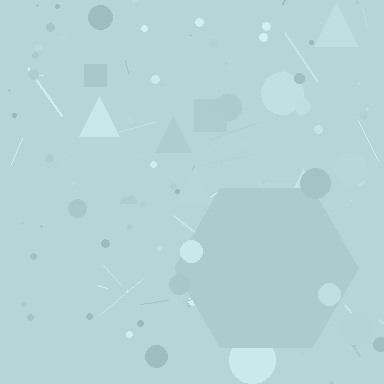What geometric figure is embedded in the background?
A hexagon is embedded in the background.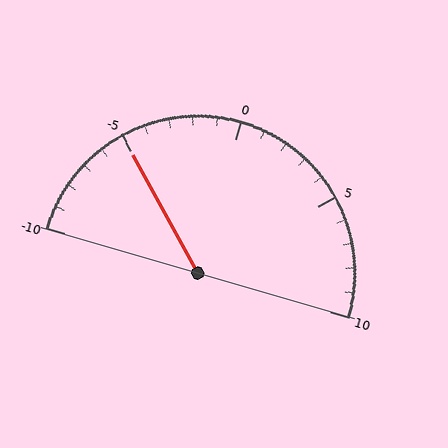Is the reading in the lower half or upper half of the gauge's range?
The reading is in the lower half of the range (-10 to 10).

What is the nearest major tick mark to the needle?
The nearest major tick mark is -5.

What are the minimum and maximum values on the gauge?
The gauge ranges from -10 to 10.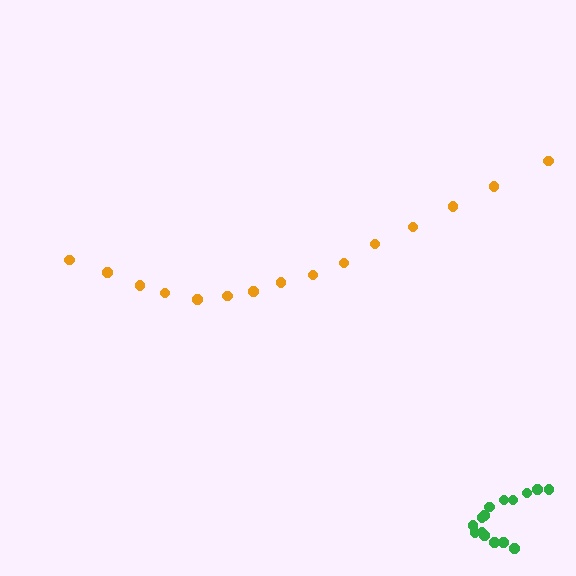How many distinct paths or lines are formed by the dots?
There are 2 distinct paths.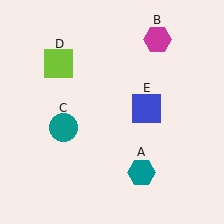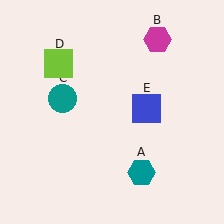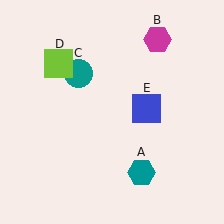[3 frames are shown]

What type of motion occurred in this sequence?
The teal circle (object C) rotated clockwise around the center of the scene.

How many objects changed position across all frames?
1 object changed position: teal circle (object C).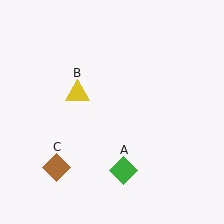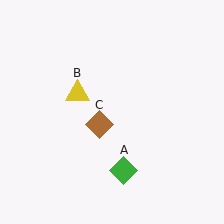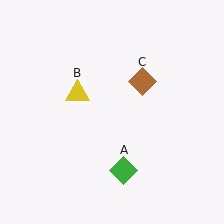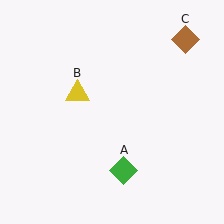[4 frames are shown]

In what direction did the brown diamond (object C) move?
The brown diamond (object C) moved up and to the right.